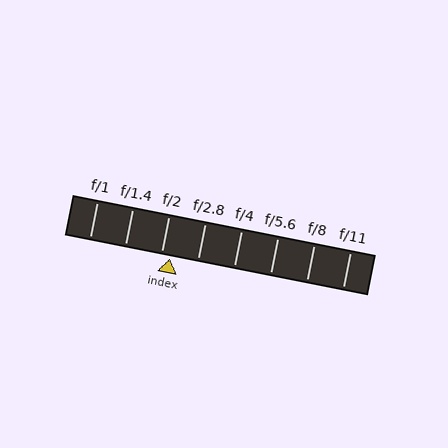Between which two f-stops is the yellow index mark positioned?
The index mark is between f/2 and f/2.8.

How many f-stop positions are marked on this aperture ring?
There are 8 f-stop positions marked.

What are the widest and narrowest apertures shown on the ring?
The widest aperture shown is f/1 and the narrowest is f/11.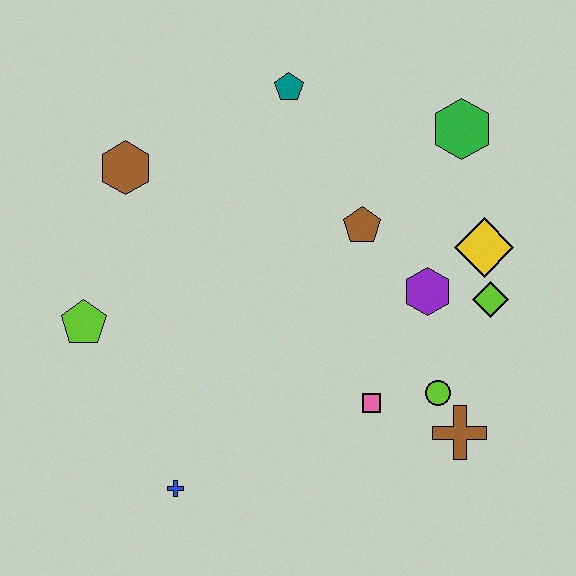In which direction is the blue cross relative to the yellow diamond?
The blue cross is to the left of the yellow diamond.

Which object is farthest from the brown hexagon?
The brown cross is farthest from the brown hexagon.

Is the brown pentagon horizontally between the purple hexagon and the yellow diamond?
No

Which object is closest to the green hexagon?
The yellow diamond is closest to the green hexagon.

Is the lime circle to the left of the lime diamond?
Yes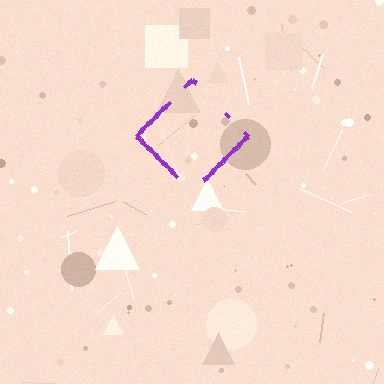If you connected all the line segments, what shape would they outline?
They would outline a diamond.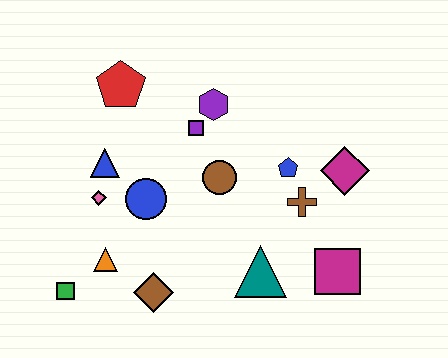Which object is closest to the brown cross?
The blue pentagon is closest to the brown cross.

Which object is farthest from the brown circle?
The green square is farthest from the brown circle.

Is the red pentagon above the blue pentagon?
Yes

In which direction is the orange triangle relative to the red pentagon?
The orange triangle is below the red pentagon.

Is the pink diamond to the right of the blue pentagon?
No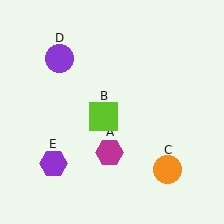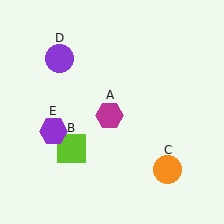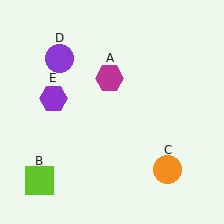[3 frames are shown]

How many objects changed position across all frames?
3 objects changed position: magenta hexagon (object A), lime square (object B), purple hexagon (object E).